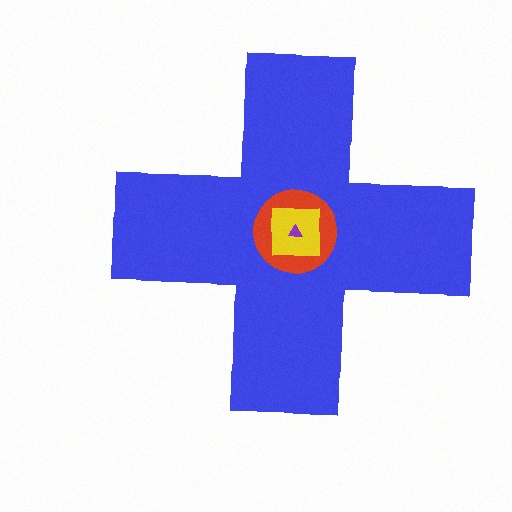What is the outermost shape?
The blue cross.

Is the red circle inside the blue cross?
Yes.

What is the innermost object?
The purple triangle.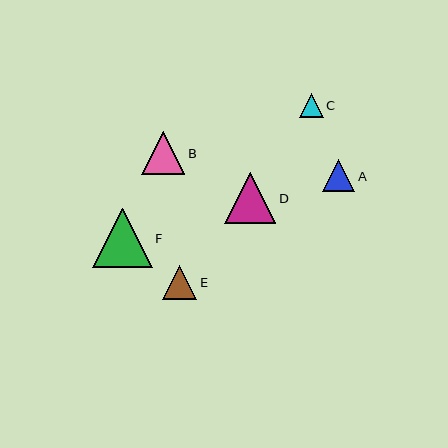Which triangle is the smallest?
Triangle C is the smallest with a size of approximately 24 pixels.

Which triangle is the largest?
Triangle F is the largest with a size of approximately 59 pixels.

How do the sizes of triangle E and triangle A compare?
Triangle E and triangle A are approximately the same size.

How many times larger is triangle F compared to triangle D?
Triangle F is approximately 1.2 times the size of triangle D.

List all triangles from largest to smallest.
From largest to smallest: F, D, B, E, A, C.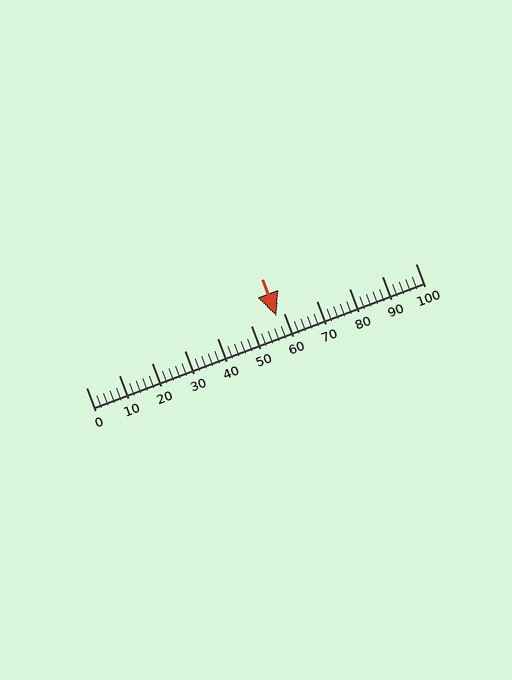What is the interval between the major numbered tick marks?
The major tick marks are spaced 10 units apart.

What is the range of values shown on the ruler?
The ruler shows values from 0 to 100.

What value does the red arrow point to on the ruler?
The red arrow points to approximately 58.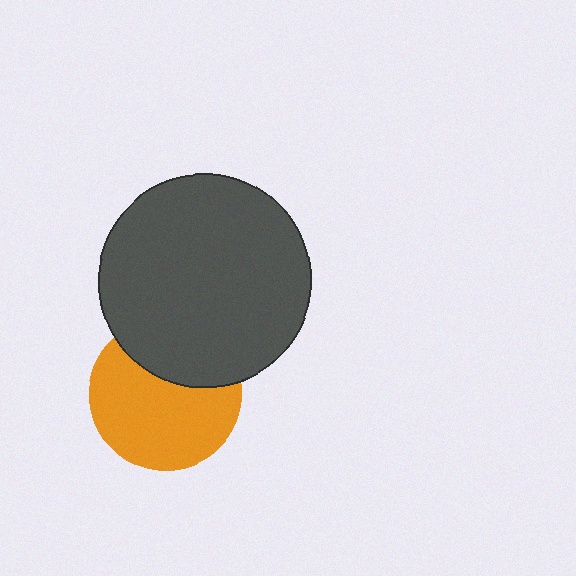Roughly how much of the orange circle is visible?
Most of it is visible (roughly 67%).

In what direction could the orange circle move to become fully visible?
The orange circle could move down. That would shift it out from behind the dark gray circle entirely.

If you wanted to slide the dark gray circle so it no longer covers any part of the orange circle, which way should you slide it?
Slide it up — that is the most direct way to separate the two shapes.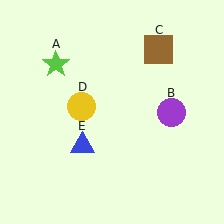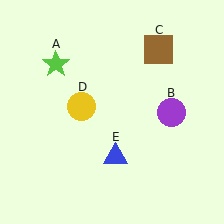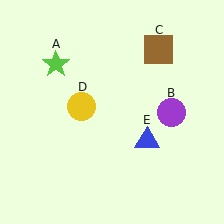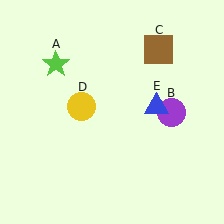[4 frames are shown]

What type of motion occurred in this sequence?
The blue triangle (object E) rotated counterclockwise around the center of the scene.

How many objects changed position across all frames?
1 object changed position: blue triangle (object E).